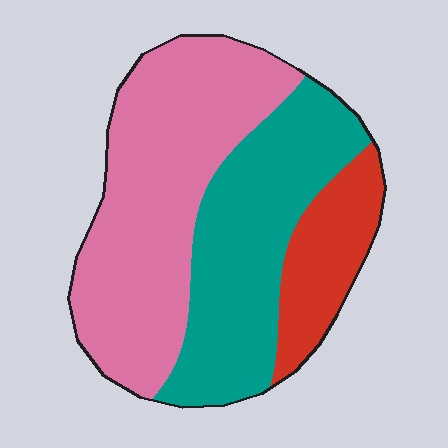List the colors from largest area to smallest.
From largest to smallest: pink, teal, red.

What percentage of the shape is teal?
Teal takes up between a quarter and a half of the shape.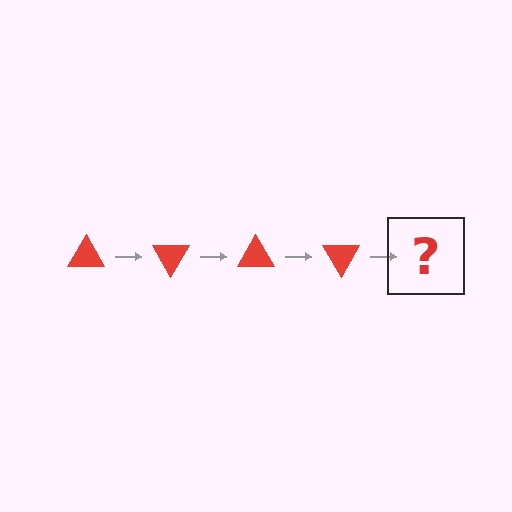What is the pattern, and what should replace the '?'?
The pattern is that the triangle rotates 60 degrees each step. The '?' should be a red triangle rotated 240 degrees.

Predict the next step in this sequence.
The next step is a red triangle rotated 240 degrees.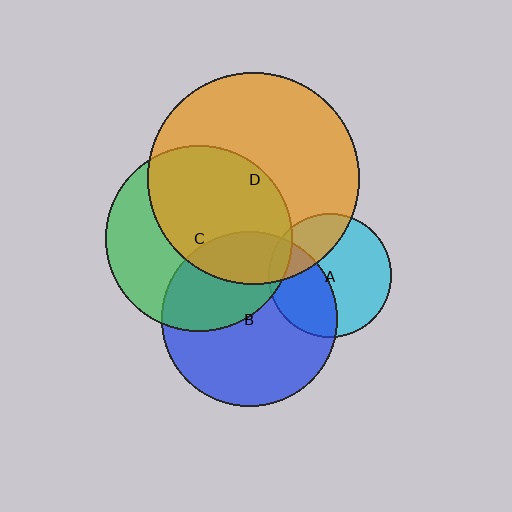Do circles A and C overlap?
Yes.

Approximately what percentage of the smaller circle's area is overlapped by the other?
Approximately 5%.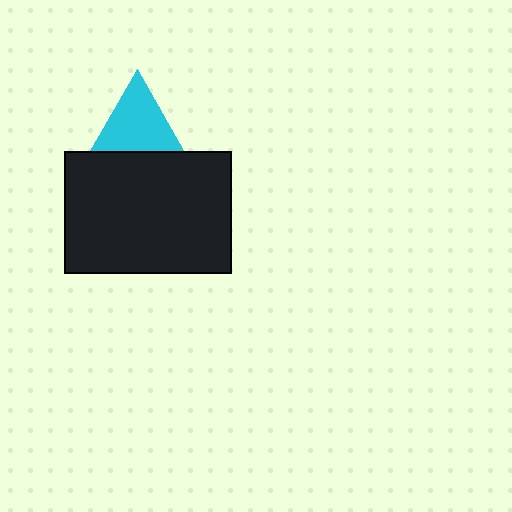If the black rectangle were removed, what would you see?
You would see the complete cyan triangle.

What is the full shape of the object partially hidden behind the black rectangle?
The partially hidden object is a cyan triangle.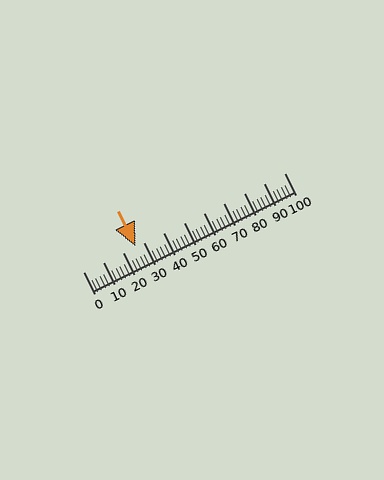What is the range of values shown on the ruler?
The ruler shows values from 0 to 100.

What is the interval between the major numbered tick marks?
The major tick marks are spaced 10 units apart.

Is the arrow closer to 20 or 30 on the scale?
The arrow is closer to 30.